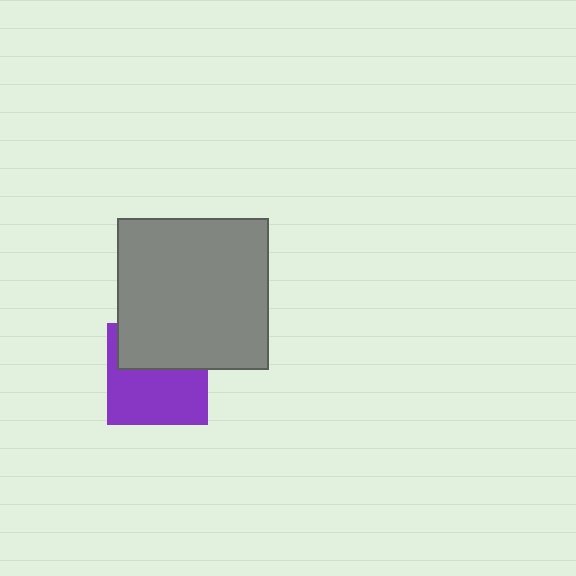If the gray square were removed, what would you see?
You would see the complete purple square.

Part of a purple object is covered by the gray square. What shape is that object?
It is a square.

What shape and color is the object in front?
The object in front is a gray square.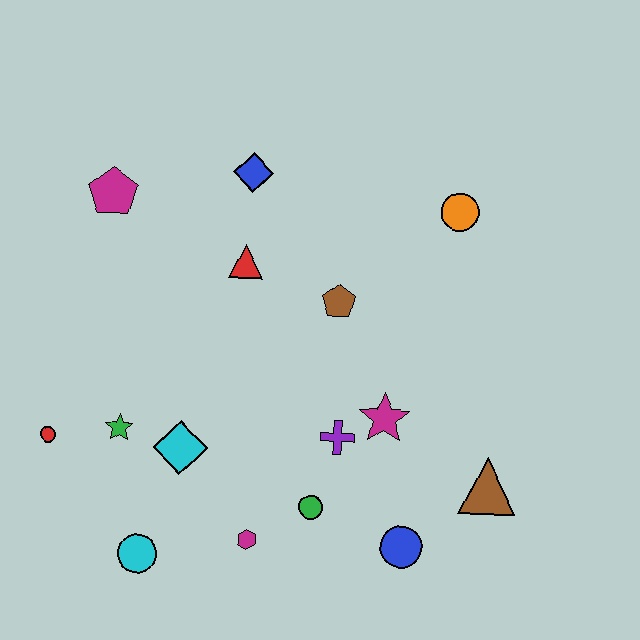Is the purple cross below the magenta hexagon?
No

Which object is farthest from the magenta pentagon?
The brown triangle is farthest from the magenta pentagon.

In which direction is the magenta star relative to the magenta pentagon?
The magenta star is to the right of the magenta pentagon.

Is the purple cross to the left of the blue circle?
Yes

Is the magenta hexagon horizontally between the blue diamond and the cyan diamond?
No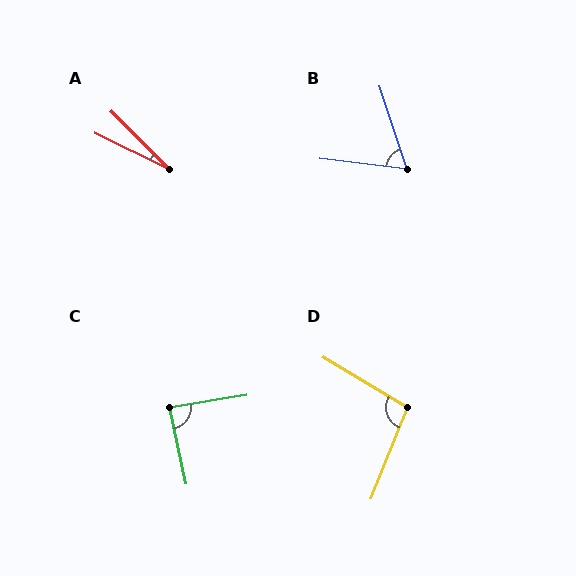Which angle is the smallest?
A, at approximately 19 degrees.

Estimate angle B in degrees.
Approximately 65 degrees.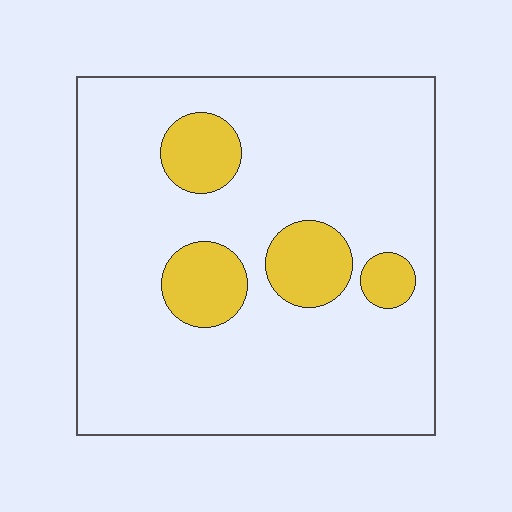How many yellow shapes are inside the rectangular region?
4.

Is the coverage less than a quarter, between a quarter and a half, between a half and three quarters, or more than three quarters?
Less than a quarter.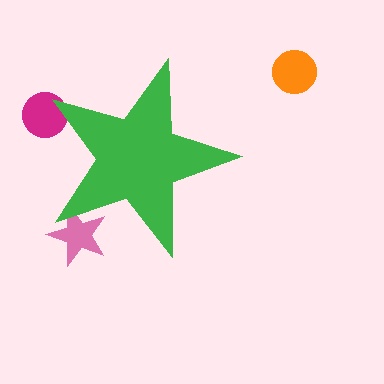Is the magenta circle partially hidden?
Yes, the magenta circle is partially hidden behind the green star.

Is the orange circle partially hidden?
No, the orange circle is fully visible.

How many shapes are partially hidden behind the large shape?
2 shapes are partially hidden.